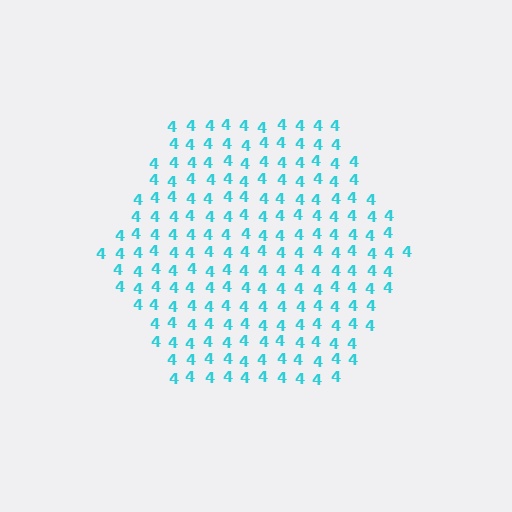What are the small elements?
The small elements are digit 4's.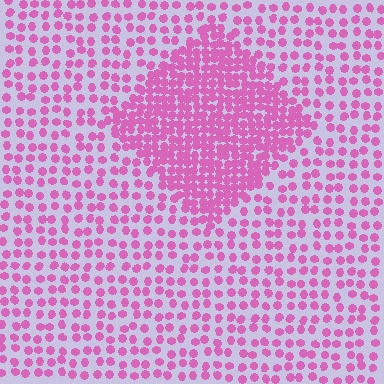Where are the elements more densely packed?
The elements are more densely packed inside the diamond boundary.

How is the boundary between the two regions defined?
The boundary is defined by a change in element density (approximately 2.3x ratio). All elements are the same color, size, and shape.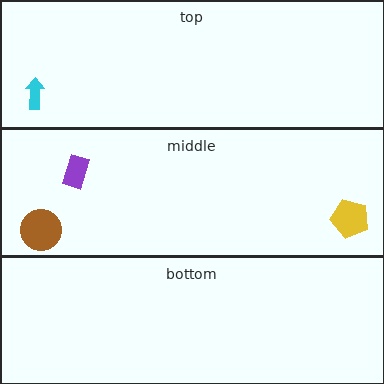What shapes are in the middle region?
The purple rectangle, the yellow pentagon, the brown circle.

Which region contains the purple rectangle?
The middle region.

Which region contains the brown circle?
The middle region.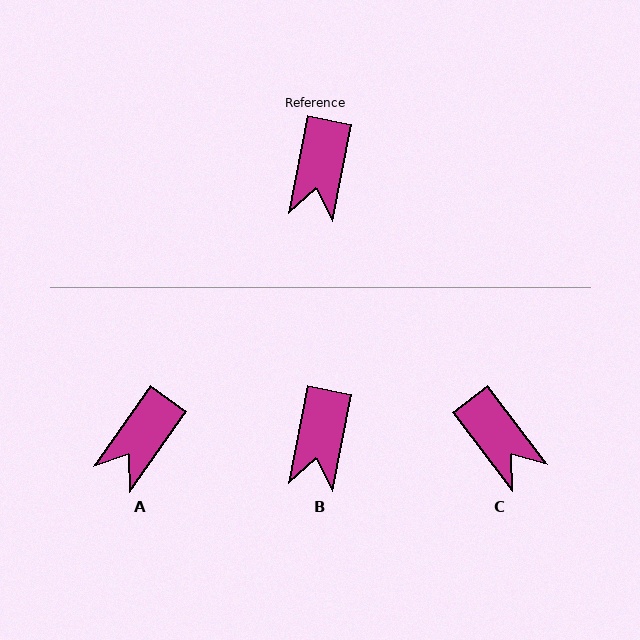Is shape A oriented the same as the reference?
No, it is off by about 24 degrees.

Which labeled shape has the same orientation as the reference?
B.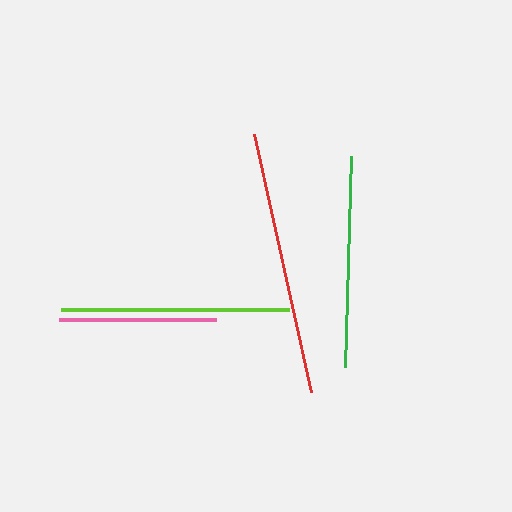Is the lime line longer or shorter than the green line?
The lime line is longer than the green line.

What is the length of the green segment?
The green segment is approximately 211 pixels long.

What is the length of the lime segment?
The lime segment is approximately 228 pixels long.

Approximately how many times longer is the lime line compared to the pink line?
The lime line is approximately 1.4 times the length of the pink line.